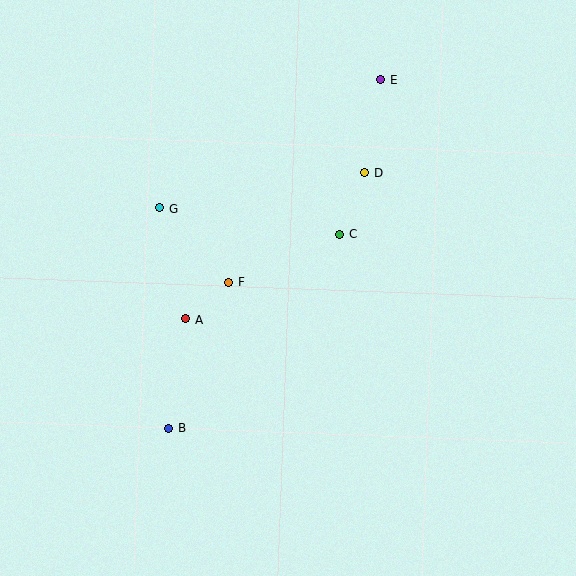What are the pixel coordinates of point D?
Point D is at (365, 172).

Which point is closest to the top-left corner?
Point G is closest to the top-left corner.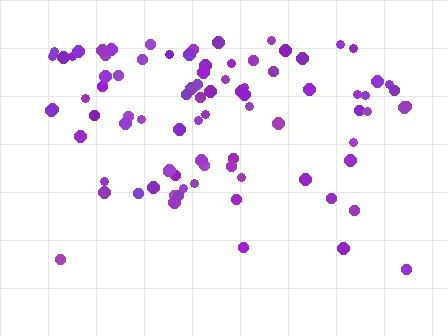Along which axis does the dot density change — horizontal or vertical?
Vertical.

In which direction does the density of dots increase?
From bottom to top, with the top side densest.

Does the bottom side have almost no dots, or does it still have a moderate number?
Still a moderate number, just noticeably fewer than the top.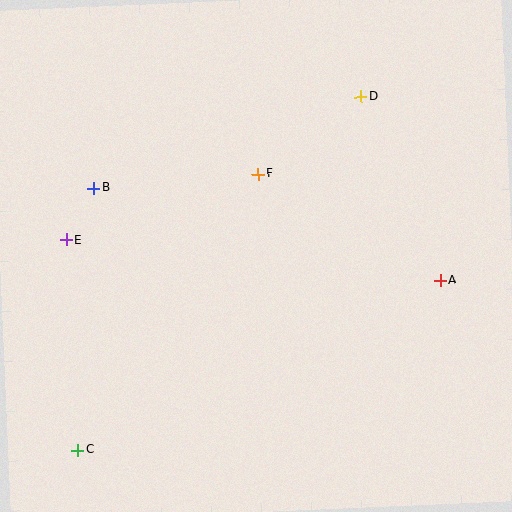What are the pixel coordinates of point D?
Point D is at (361, 97).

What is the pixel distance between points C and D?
The distance between C and D is 452 pixels.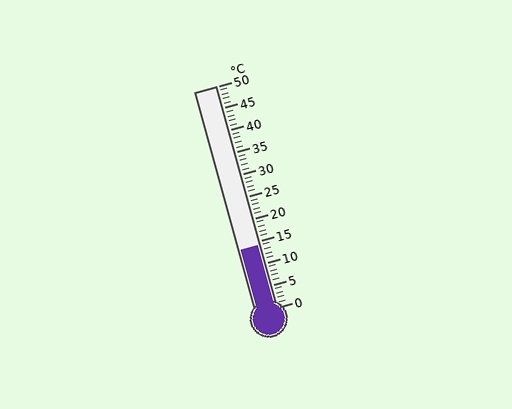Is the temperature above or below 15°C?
The temperature is below 15°C.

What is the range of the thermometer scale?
The thermometer scale ranges from 0°C to 50°C.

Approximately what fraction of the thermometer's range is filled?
The thermometer is filled to approximately 30% of its range.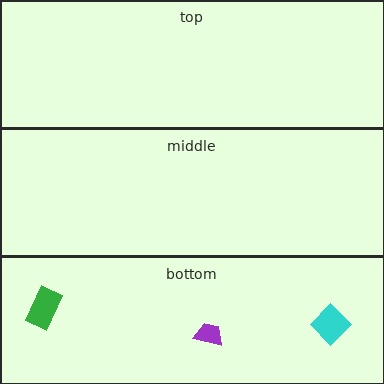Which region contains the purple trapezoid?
The bottom region.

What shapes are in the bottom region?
The purple trapezoid, the green rectangle, the cyan diamond.